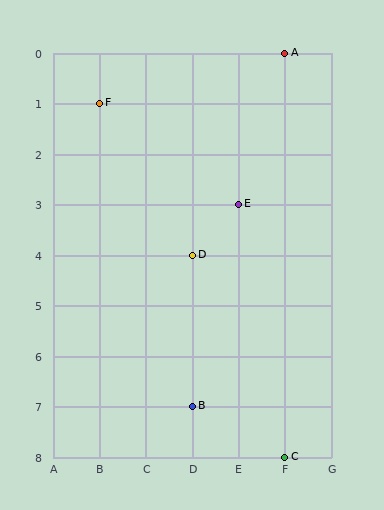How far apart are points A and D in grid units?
Points A and D are 2 columns and 4 rows apart (about 4.5 grid units diagonally).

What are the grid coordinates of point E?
Point E is at grid coordinates (E, 3).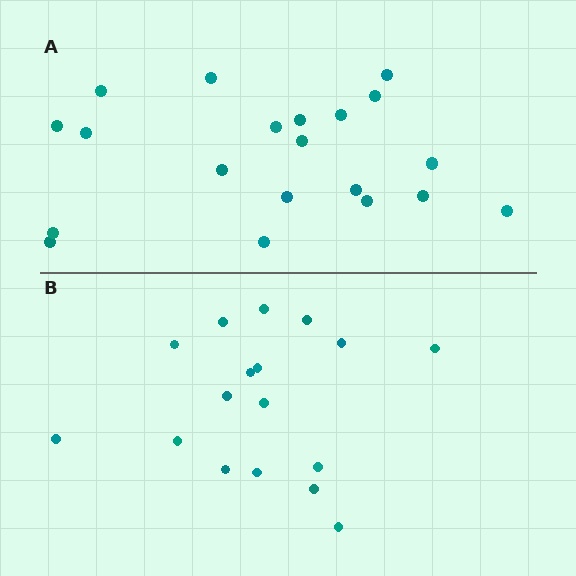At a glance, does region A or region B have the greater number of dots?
Region A (the top region) has more dots.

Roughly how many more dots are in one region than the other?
Region A has just a few more — roughly 2 or 3 more dots than region B.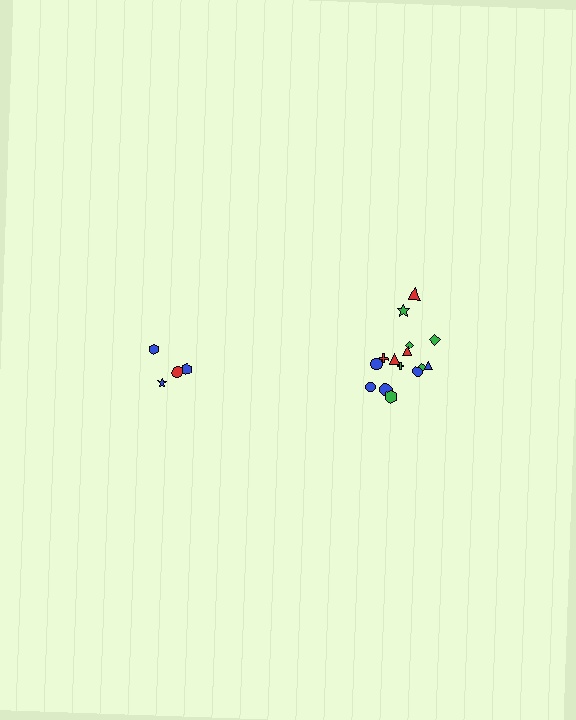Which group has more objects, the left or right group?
The right group.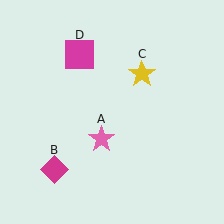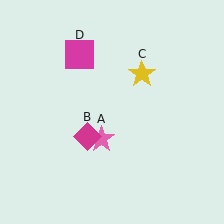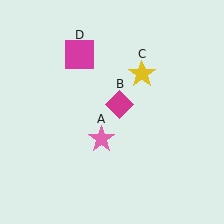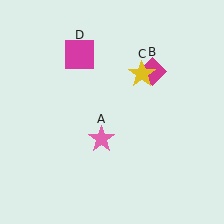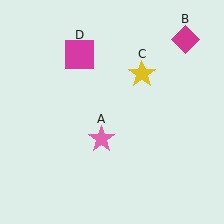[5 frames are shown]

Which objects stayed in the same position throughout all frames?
Pink star (object A) and yellow star (object C) and magenta square (object D) remained stationary.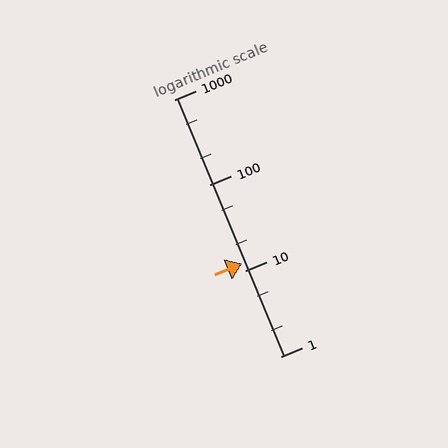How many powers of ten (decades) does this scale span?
The scale spans 3 decades, from 1 to 1000.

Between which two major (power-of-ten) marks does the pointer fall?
The pointer is between 10 and 100.